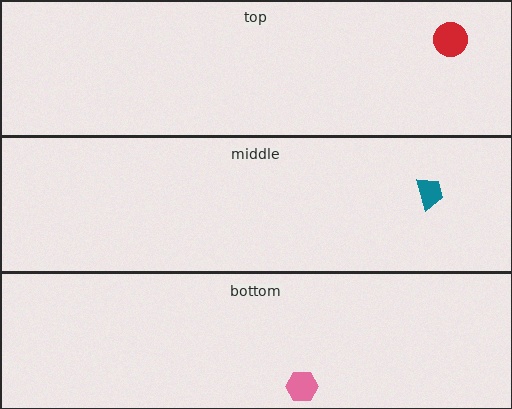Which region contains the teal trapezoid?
The middle region.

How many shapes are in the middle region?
1.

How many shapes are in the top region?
1.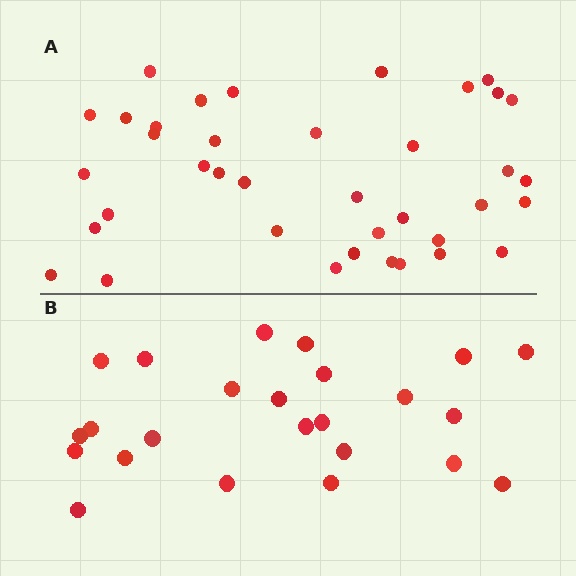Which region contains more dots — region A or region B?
Region A (the top region) has more dots.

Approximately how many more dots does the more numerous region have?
Region A has approximately 15 more dots than region B.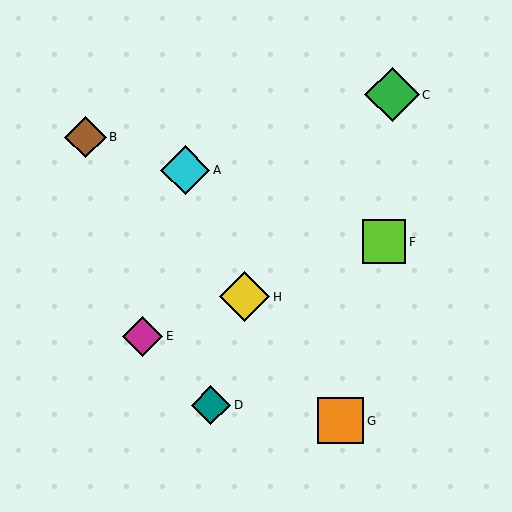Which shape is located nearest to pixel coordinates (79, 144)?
The brown diamond (labeled B) at (86, 137) is nearest to that location.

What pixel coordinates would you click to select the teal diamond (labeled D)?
Click at (211, 405) to select the teal diamond D.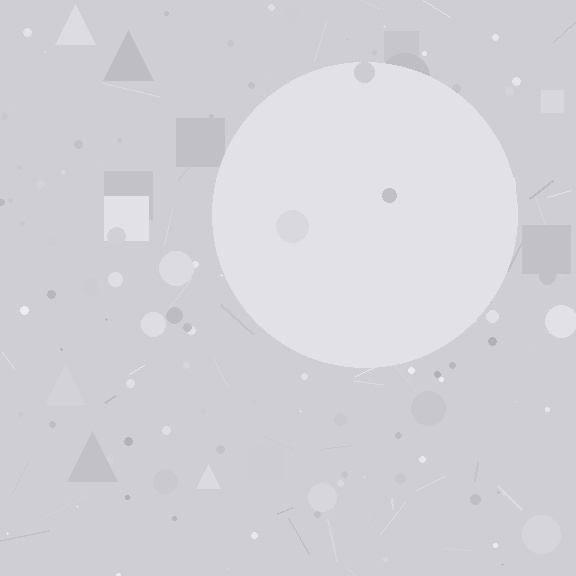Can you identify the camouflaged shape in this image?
The camouflaged shape is a circle.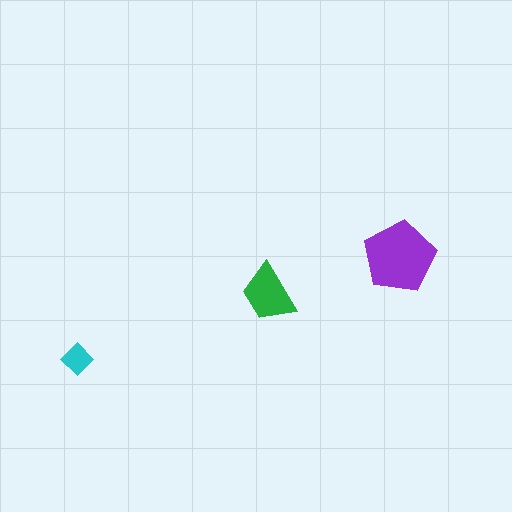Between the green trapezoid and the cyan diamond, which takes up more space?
The green trapezoid.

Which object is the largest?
The purple pentagon.